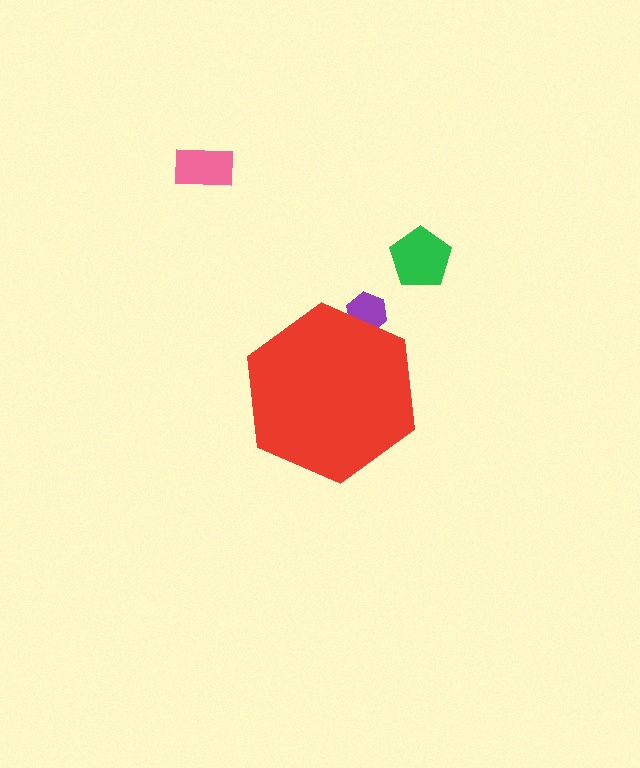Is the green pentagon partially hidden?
No, the green pentagon is fully visible.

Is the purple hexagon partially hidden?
Yes, the purple hexagon is partially hidden behind the red hexagon.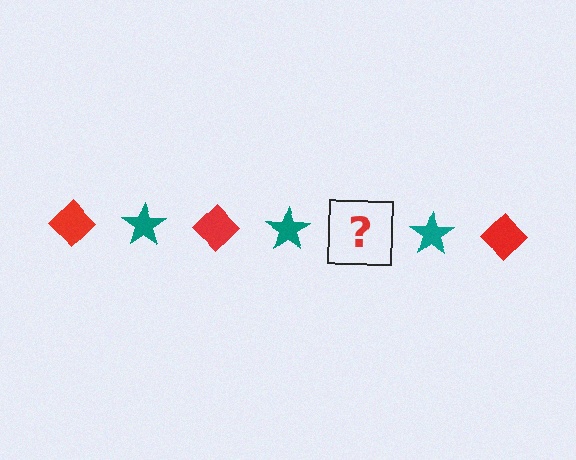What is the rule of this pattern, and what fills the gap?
The rule is that the pattern alternates between red diamond and teal star. The gap should be filled with a red diamond.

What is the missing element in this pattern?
The missing element is a red diamond.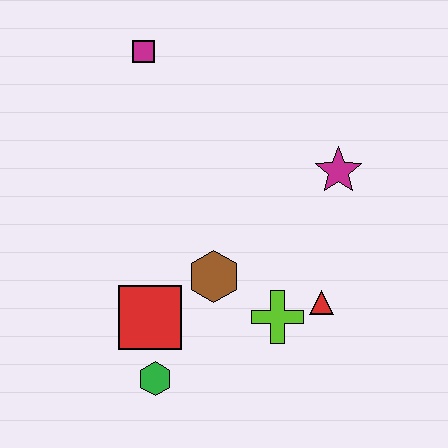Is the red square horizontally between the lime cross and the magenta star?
No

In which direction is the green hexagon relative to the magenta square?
The green hexagon is below the magenta square.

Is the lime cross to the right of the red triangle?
No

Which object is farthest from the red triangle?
The magenta square is farthest from the red triangle.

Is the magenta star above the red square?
Yes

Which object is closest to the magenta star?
The red triangle is closest to the magenta star.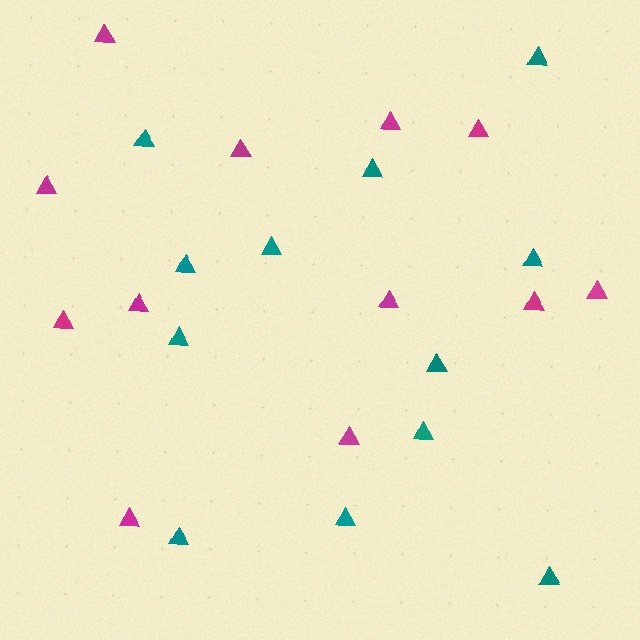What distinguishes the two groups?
There are 2 groups: one group of teal triangles (12) and one group of magenta triangles (12).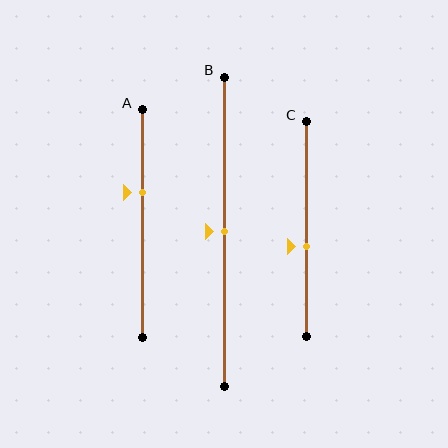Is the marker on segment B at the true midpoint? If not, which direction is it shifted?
Yes, the marker on segment B is at the true midpoint.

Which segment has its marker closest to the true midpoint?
Segment B has its marker closest to the true midpoint.